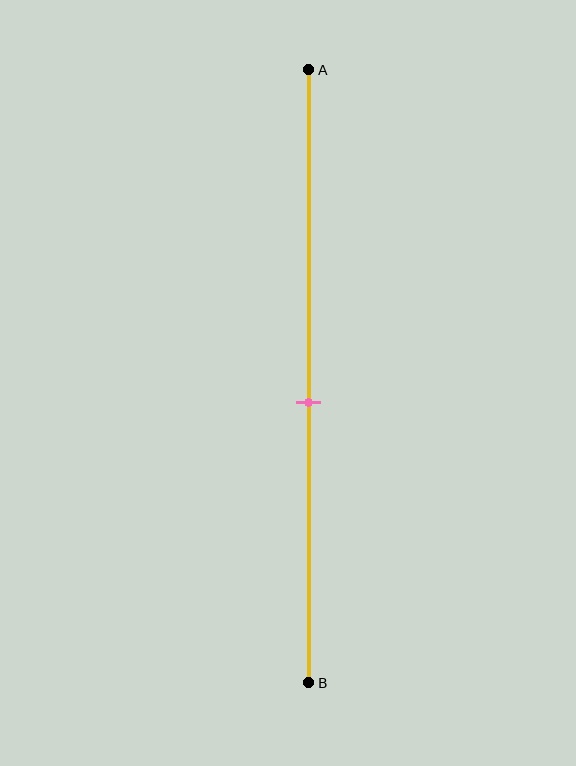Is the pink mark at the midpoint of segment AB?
No, the mark is at about 55% from A, not at the 50% midpoint.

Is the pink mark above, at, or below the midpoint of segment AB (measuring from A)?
The pink mark is below the midpoint of segment AB.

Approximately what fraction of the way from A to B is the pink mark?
The pink mark is approximately 55% of the way from A to B.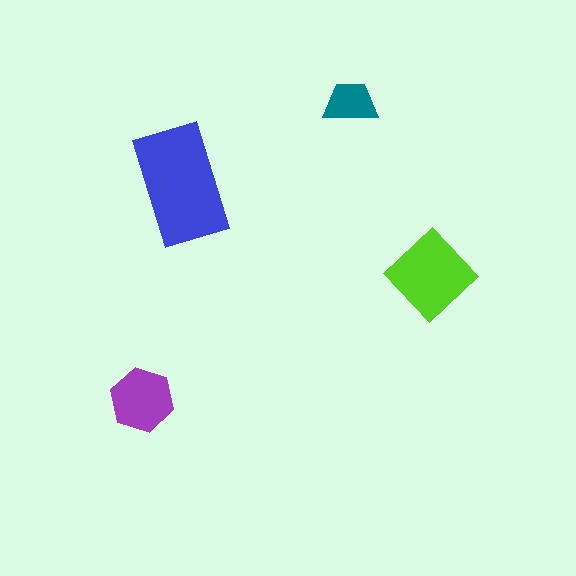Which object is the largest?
The blue rectangle.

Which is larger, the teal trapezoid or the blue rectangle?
The blue rectangle.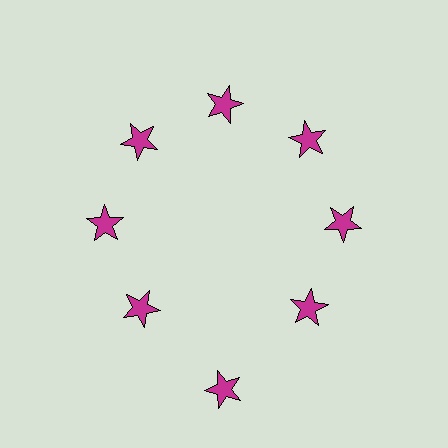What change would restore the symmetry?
The symmetry would be restored by moving it inward, back onto the ring so that all 8 stars sit at equal angles and equal distance from the center.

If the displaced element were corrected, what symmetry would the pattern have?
It would have 8-fold rotational symmetry — the pattern would map onto itself every 45 degrees.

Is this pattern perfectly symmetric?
No. The 8 magenta stars are arranged in a ring, but one element near the 6 o'clock position is pushed outward from the center, breaking the 8-fold rotational symmetry.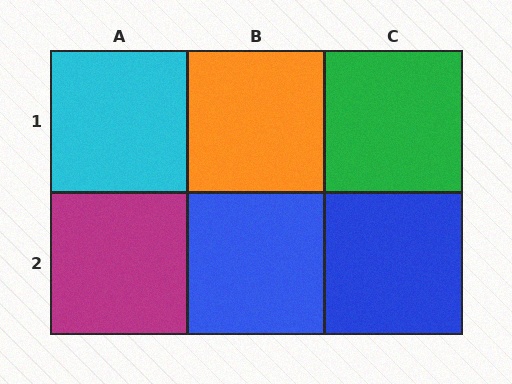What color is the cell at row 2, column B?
Blue.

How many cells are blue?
2 cells are blue.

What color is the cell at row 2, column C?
Blue.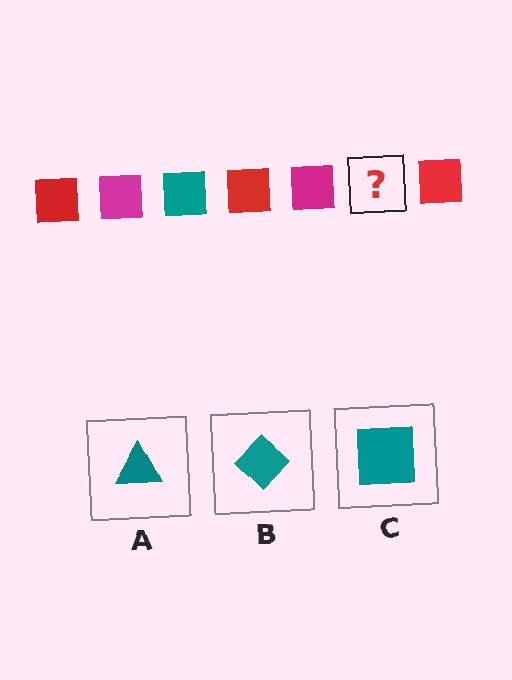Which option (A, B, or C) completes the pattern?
C.